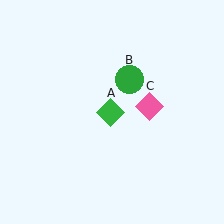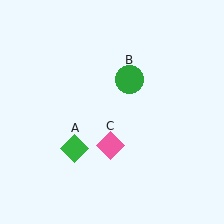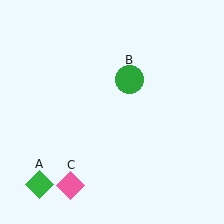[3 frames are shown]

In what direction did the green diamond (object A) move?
The green diamond (object A) moved down and to the left.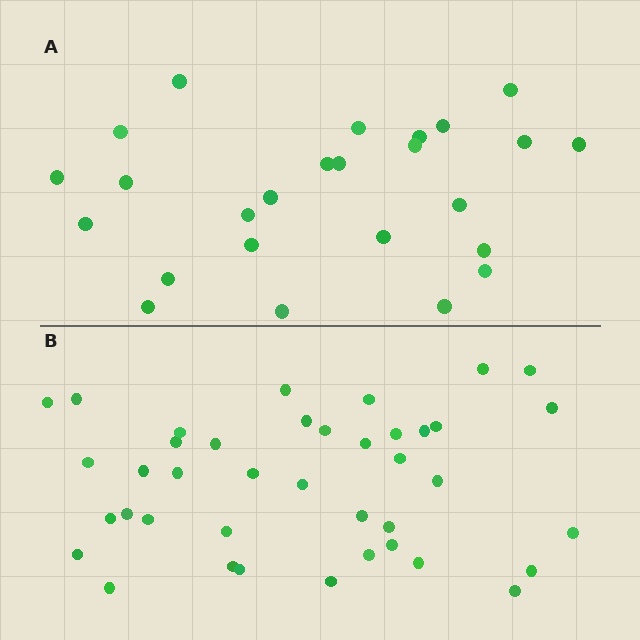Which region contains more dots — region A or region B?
Region B (the bottom region) has more dots.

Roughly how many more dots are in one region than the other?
Region B has approximately 15 more dots than region A.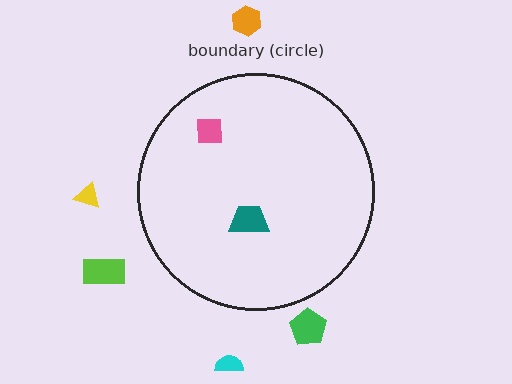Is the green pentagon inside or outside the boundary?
Outside.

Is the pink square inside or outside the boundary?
Inside.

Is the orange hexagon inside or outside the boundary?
Outside.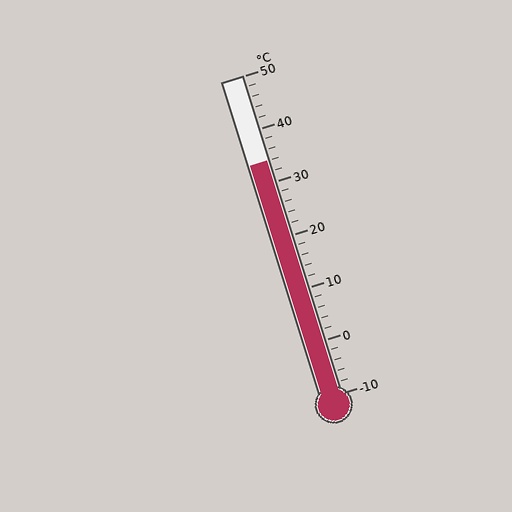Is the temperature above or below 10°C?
The temperature is above 10°C.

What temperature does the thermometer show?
The thermometer shows approximately 34°C.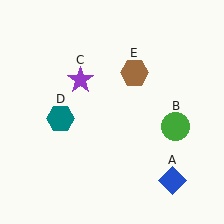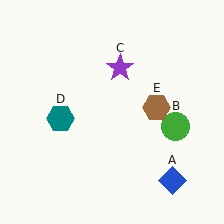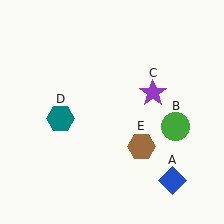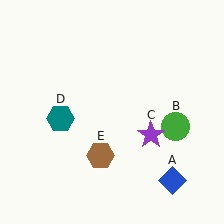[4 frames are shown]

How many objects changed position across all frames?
2 objects changed position: purple star (object C), brown hexagon (object E).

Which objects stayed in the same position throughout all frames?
Blue diamond (object A) and green circle (object B) and teal hexagon (object D) remained stationary.